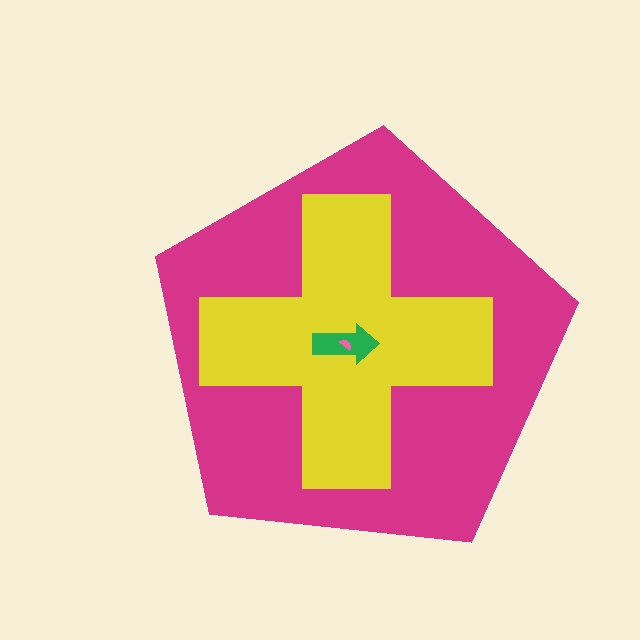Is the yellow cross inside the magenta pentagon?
Yes.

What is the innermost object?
The pink semicircle.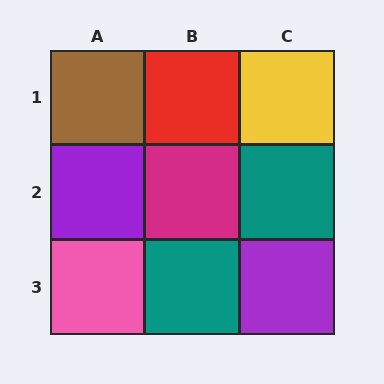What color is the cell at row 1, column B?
Red.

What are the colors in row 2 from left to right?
Purple, magenta, teal.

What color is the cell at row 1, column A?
Brown.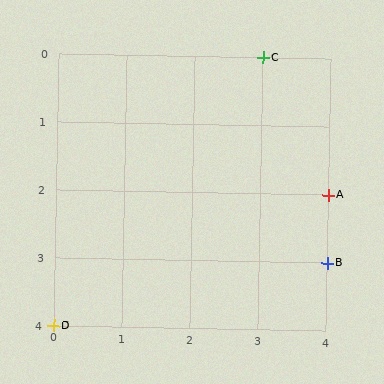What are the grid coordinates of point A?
Point A is at grid coordinates (4, 2).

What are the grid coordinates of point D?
Point D is at grid coordinates (0, 4).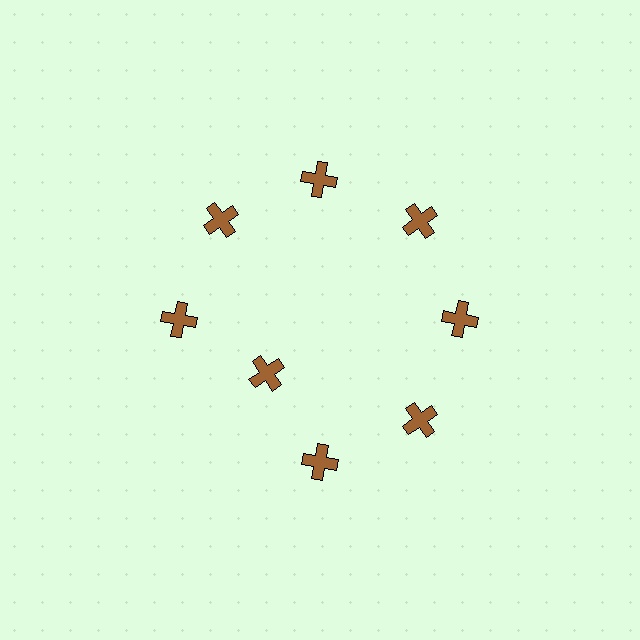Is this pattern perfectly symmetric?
No. The 8 brown crosses are arranged in a ring, but one element near the 8 o'clock position is pulled inward toward the center, breaking the 8-fold rotational symmetry.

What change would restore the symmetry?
The symmetry would be restored by moving it outward, back onto the ring so that all 8 crosses sit at equal angles and equal distance from the center.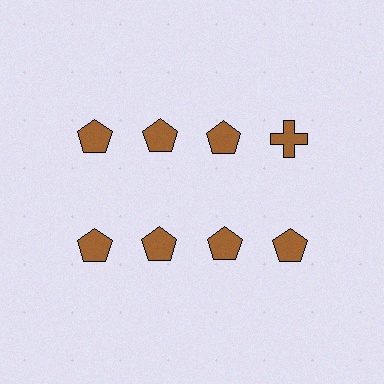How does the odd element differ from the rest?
It has a different shape: cross instead of pentagon.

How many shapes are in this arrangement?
There are 8 shapes arranged in a grid pattern.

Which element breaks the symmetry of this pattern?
The brown cross in the top row, second from right column breaks the symmetry. All other shapes are brown pentagons.